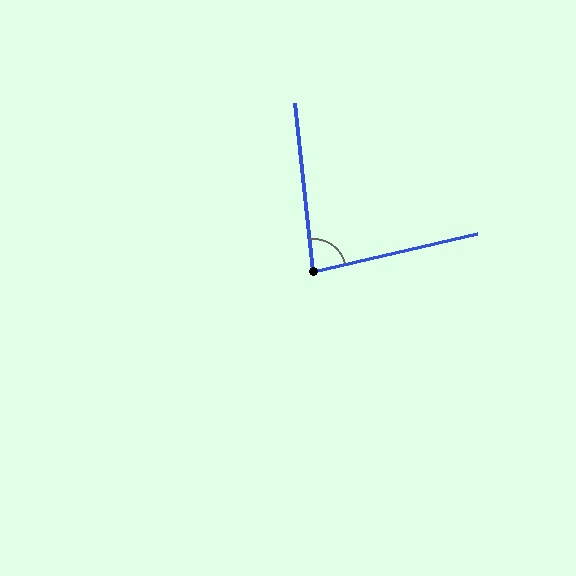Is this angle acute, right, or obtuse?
It is acute.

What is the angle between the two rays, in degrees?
Approximately 83 degrees.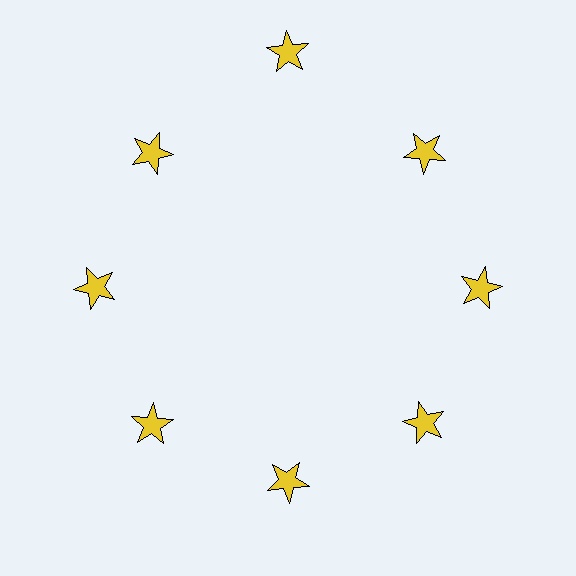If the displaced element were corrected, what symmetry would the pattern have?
It would have 8-fold rotational symmetry — the pattern would map onto itself every 45 degrees.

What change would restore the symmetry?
The symmetry would be restored by moving it inward, back onto the ring so that all 8 stars sit at equal angles and equal distance from the center.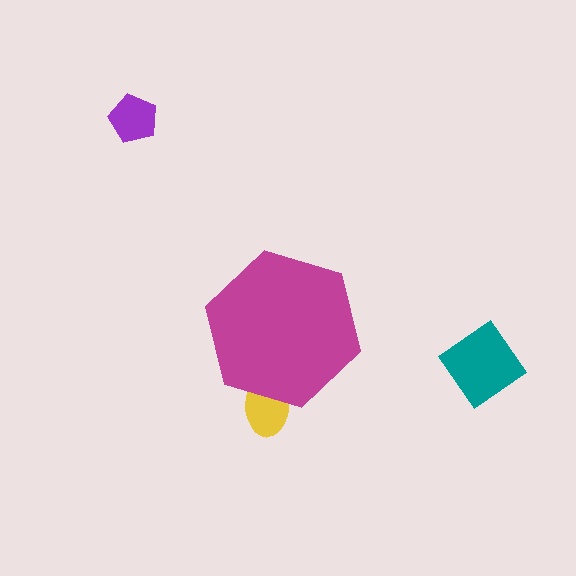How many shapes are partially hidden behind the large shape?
1 shape is partially hidden.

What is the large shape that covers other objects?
A magenta hexagon.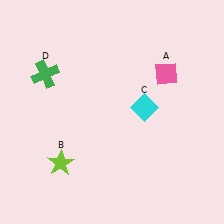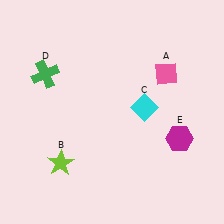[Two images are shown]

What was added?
A magenta hexagon (E) was added in Image 2.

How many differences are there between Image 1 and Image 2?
There is 1 difference between the two images.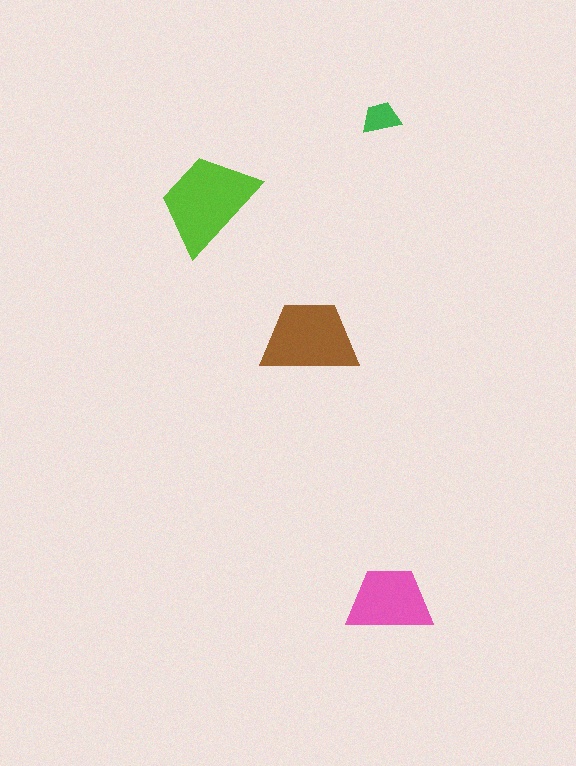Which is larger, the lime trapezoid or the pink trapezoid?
The lime one.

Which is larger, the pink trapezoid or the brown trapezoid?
The brown one.